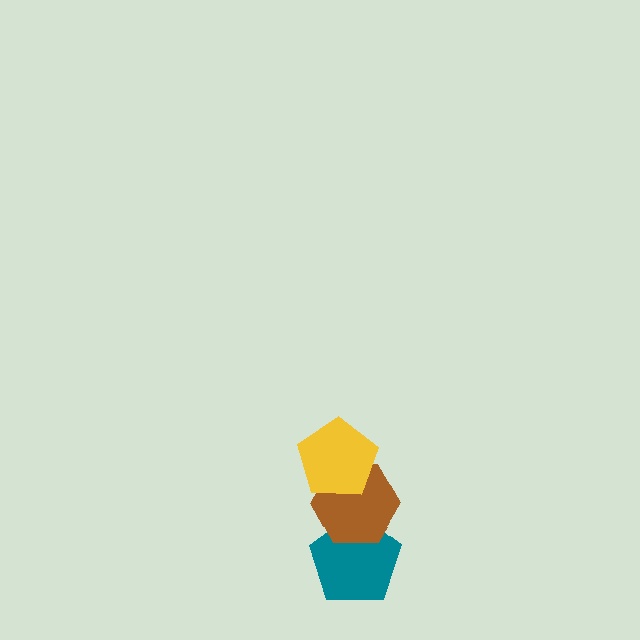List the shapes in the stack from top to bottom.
From top to bottom: the yellow pentagon, the brown hexagon, the teal pentagon.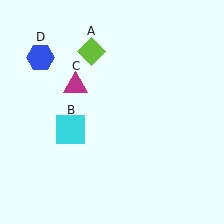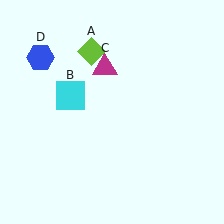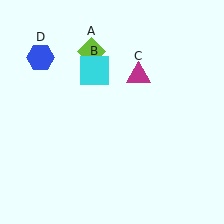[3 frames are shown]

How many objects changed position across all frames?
2 objects changed position: cyan square (object B), magenta triangle (object C).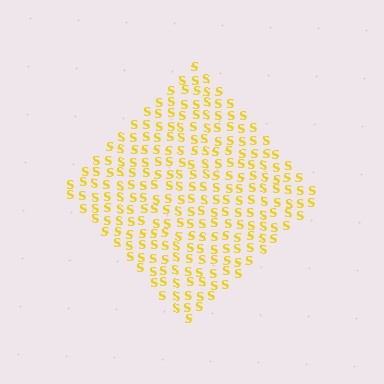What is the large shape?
The large shape is a diamond.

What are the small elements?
The small elements are letter S's.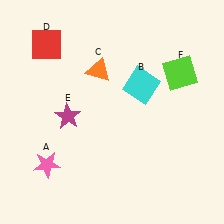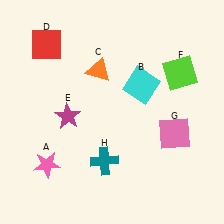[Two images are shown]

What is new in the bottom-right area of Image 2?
A pink square (G) was added in the bottom-right area of Image 2.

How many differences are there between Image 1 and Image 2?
There are 2 differences between the two images.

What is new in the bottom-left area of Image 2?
A teal cross (H) was added in the bottom-left area of Image 2.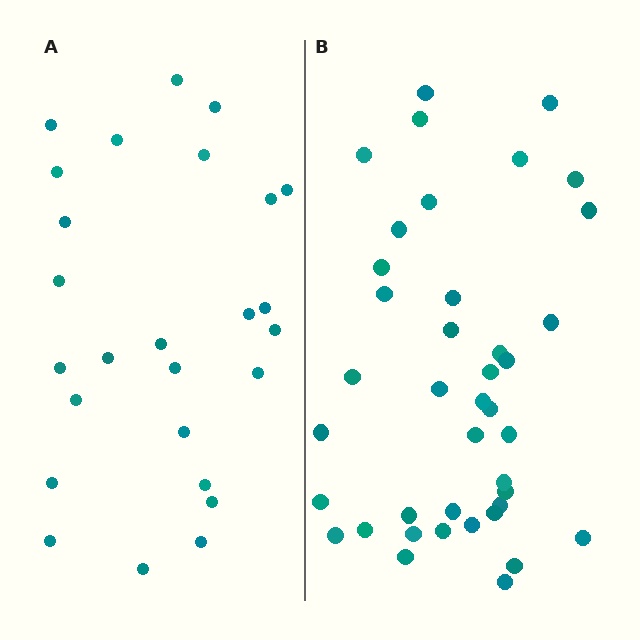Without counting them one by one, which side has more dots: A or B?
Region B (the right region) has more dots.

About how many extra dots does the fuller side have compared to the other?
Region B has approximately 15 more dots than region A.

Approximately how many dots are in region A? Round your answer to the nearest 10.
About 30 dots. (The exact count is 26, which rounds to 30.)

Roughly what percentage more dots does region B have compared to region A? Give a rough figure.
About 55% more.